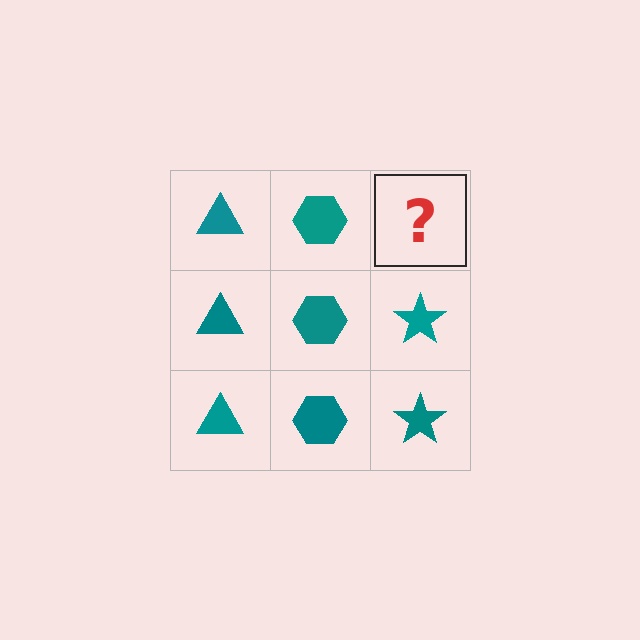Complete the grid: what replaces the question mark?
The question mark should be replaced with a teal star.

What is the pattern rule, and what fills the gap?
The rule is that each column has a consistent shape. The gap should be filled with a teal star.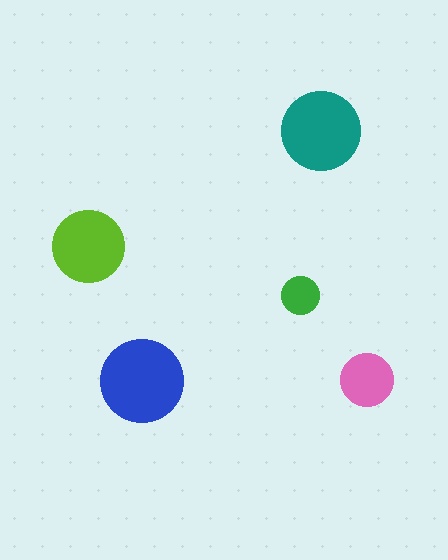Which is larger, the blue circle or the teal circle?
The blue one.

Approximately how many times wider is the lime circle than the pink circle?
About 1.5 times wider.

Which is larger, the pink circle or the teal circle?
The teal one.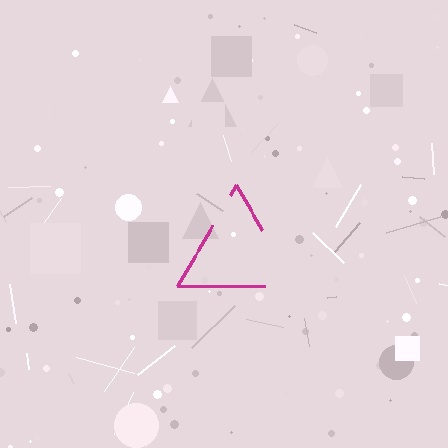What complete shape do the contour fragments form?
The contour fragments form a triangle.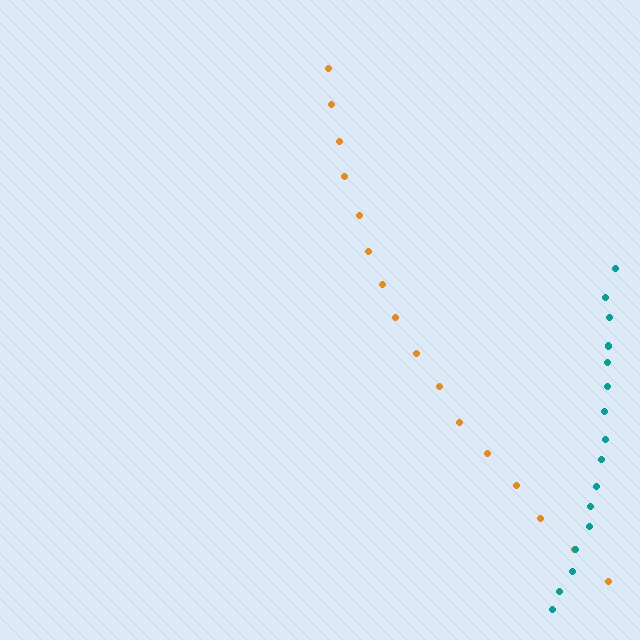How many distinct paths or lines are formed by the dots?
There are 2 distinct paths.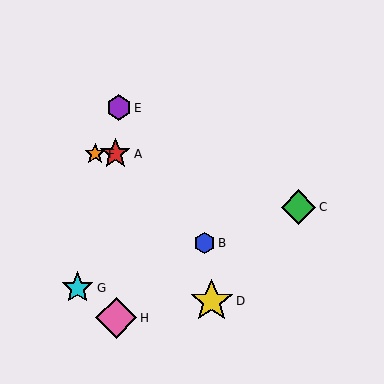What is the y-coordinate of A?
Object A is at y≈154.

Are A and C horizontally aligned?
No, A is at y≈154 and C is at y≈207.